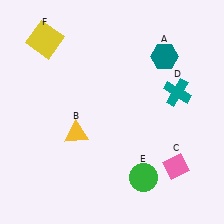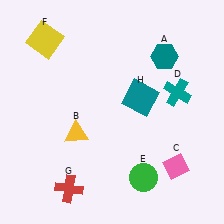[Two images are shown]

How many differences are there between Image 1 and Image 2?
There are 2 differences between the two images.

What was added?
A red cross (G), a teal square (H) were added in Image 2.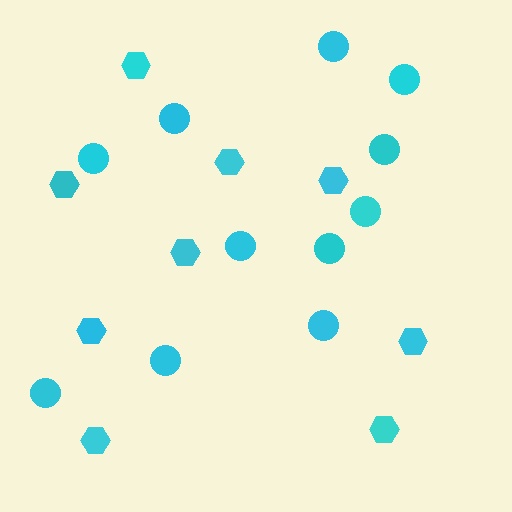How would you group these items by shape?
There are 2 groups: one group of hexagons (9) and one group of circles (11).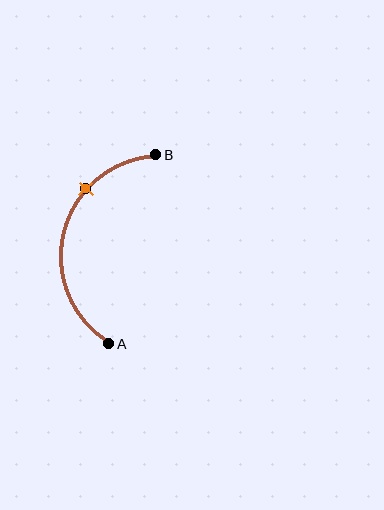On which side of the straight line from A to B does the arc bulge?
The arc bulges to the left of the straight line connecting A and B.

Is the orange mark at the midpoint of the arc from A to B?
No. The orange mark lies on the arc but is closer to endpoint B. The arc midpoint would be at the point on the curve equidistant along the arc from both A and B.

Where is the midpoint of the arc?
The arc midpoint is the point on the curve farthest from the straight line joining A and B. It sits to the left of that line.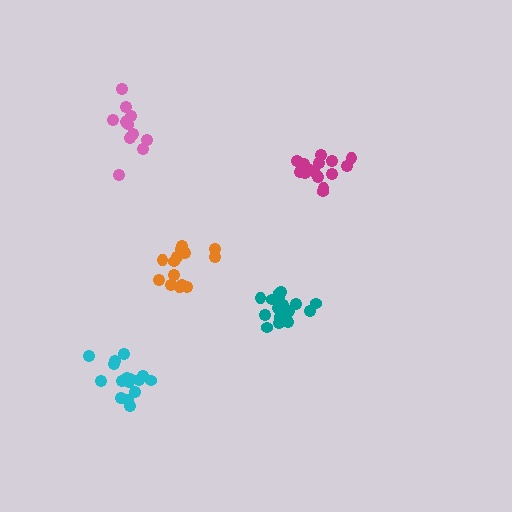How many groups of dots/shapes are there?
There are 5 groups.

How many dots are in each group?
Group 1: 17 dots, Group 2: 11 dots, Group 3: 14 dots, Group 4: 16 dots, Group 5: 16 dots (74 total).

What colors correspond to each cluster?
The clusters are colored: teal, pink, orange, magenta, cyan.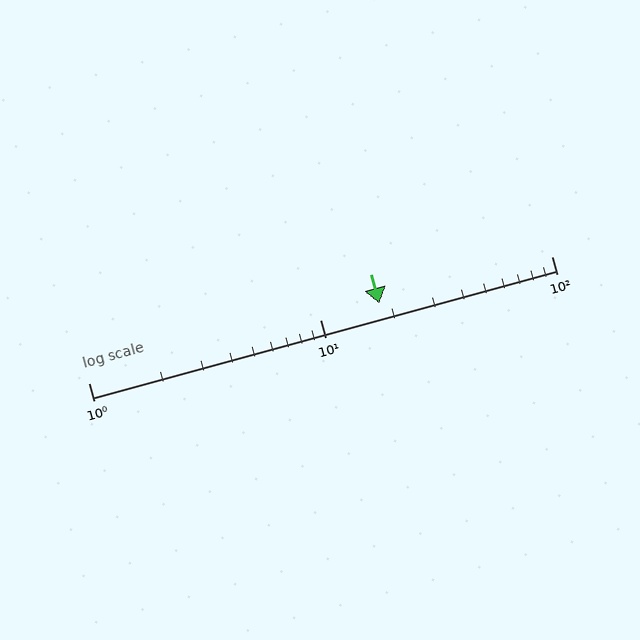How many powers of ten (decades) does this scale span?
The scale spans 2 decades, from 1 to 100.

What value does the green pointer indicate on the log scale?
The pointer indicates approximately 18.